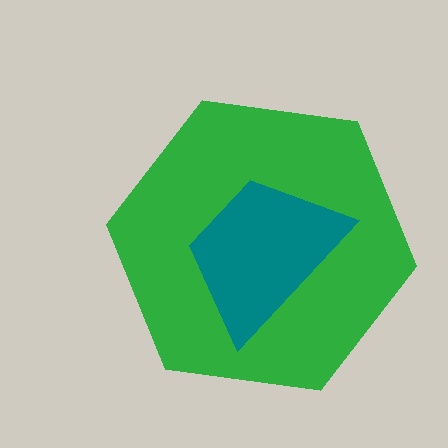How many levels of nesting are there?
2.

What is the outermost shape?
The green hexagon.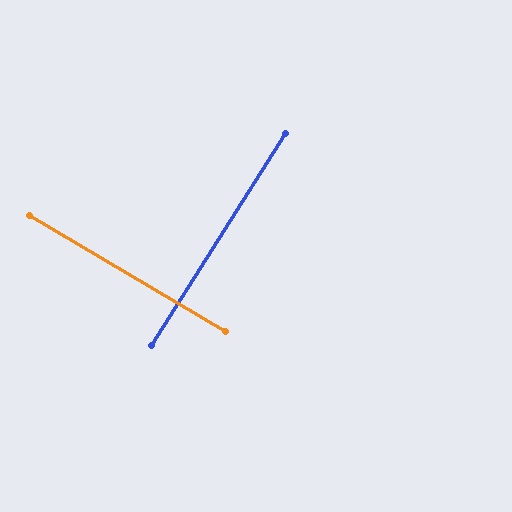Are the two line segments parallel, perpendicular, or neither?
Perpendicular — they meet at approximately 88°.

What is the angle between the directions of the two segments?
Approximately 88 degrees.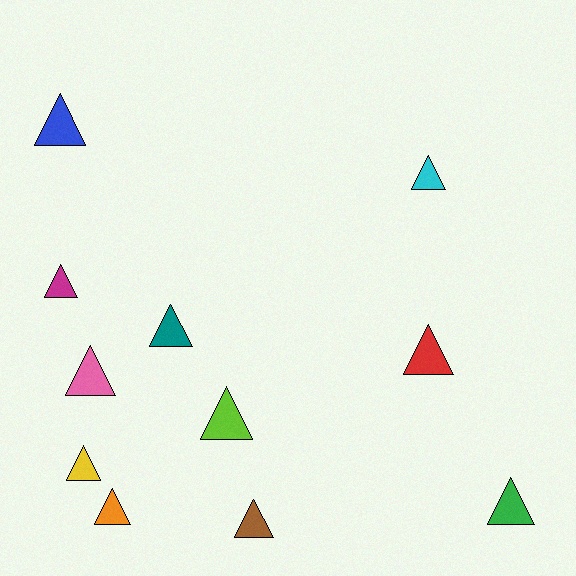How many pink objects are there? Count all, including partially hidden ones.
There is 1 pink object.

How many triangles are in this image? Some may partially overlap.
There are 11 triangles.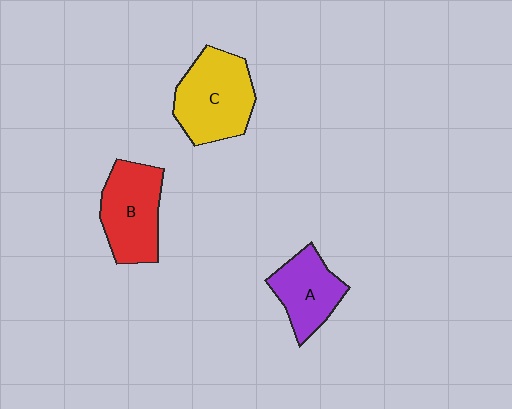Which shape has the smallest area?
Shape A (purple).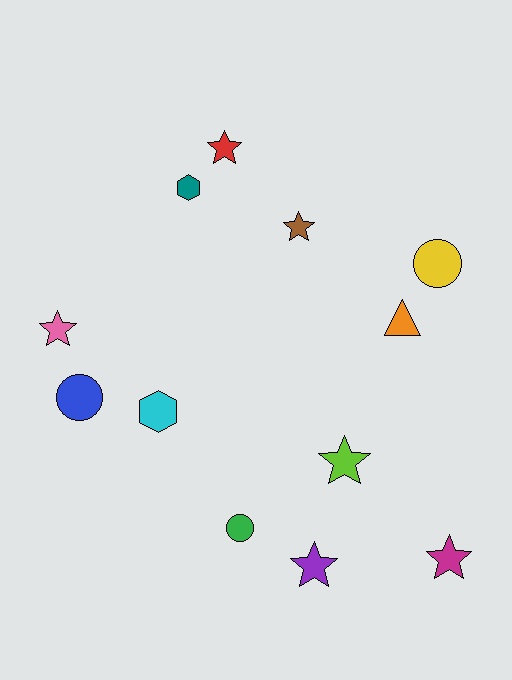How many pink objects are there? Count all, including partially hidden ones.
There is 1 pink object.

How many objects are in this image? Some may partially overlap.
There are 12 objects.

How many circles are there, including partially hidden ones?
There are 3 circles.